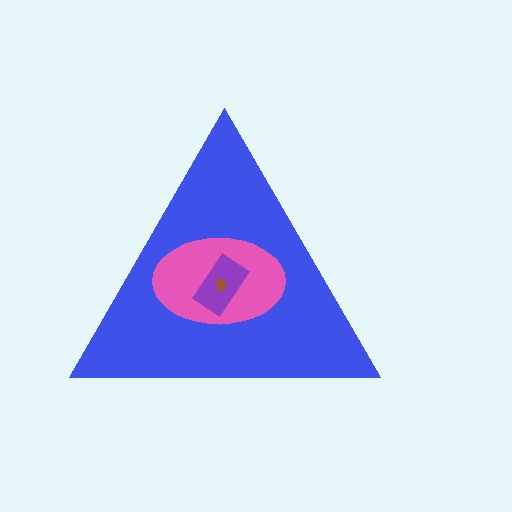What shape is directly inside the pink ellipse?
The purple rectangle.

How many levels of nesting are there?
4.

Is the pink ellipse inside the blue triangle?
Yes.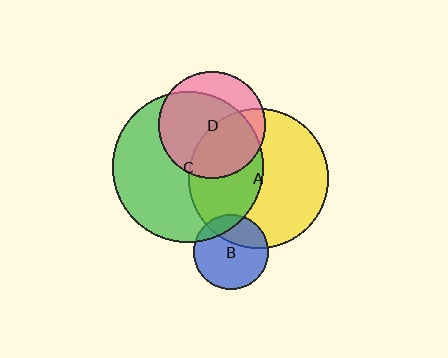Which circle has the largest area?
Circle C (green).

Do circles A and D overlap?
Yes.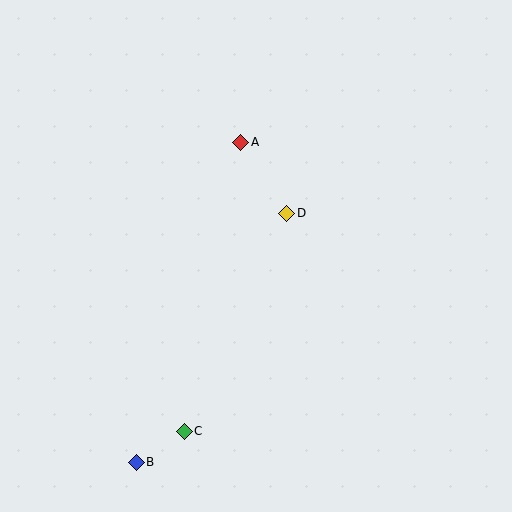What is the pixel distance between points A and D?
The distance between A and D is 84 pixels.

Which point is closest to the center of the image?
Point D at (287, 213) is closest to the center.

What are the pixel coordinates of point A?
Point A is at (241, 142).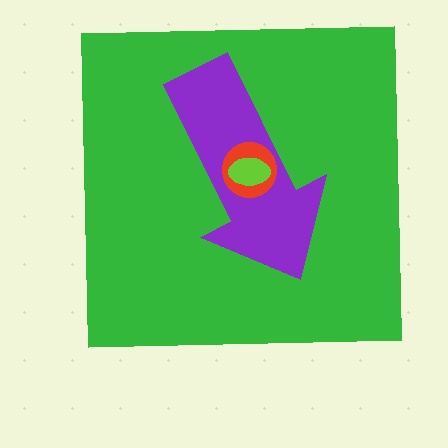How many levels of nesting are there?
4.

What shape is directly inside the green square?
The purple arrow.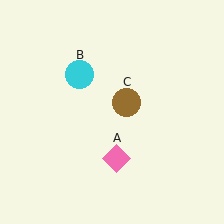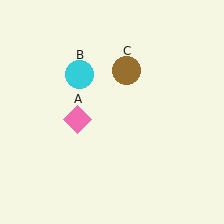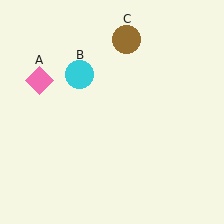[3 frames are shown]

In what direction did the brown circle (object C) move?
The brown circle (object C) moved up.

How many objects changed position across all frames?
2 objects changed position: pink diamond (object A), brown circle (object C).